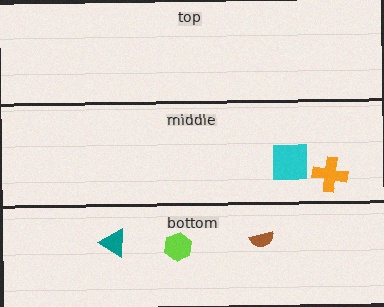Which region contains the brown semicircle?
The bottom region.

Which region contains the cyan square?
The middle region.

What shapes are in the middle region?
The orange cross, the cyan square.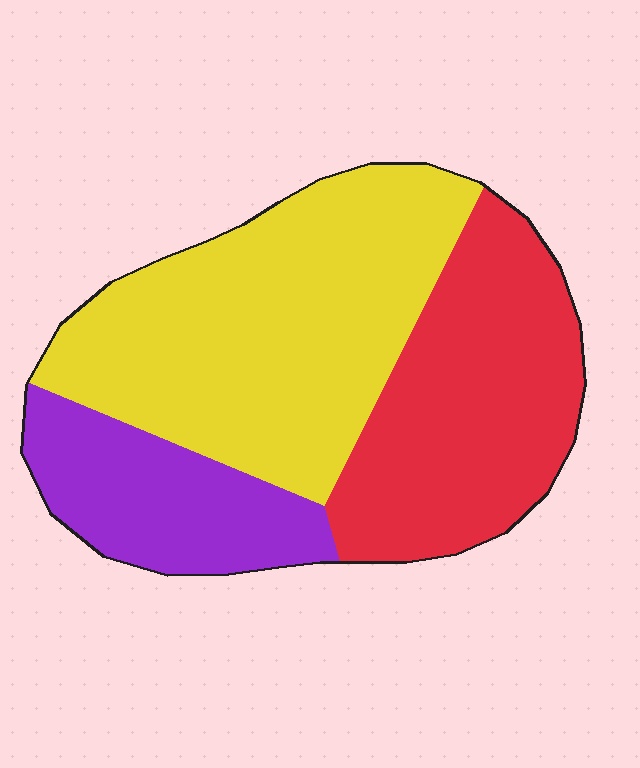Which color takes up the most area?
Yellow, at roughly 45%.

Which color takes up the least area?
Purple, at roughly 20%.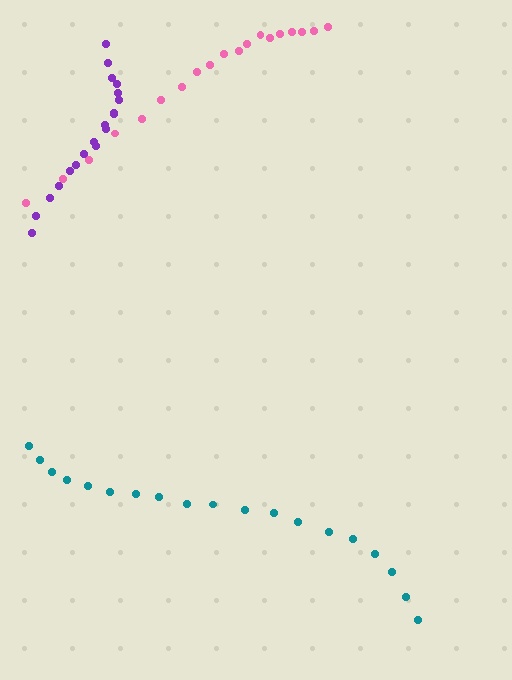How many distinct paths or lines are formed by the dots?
There are 3 distinct paths.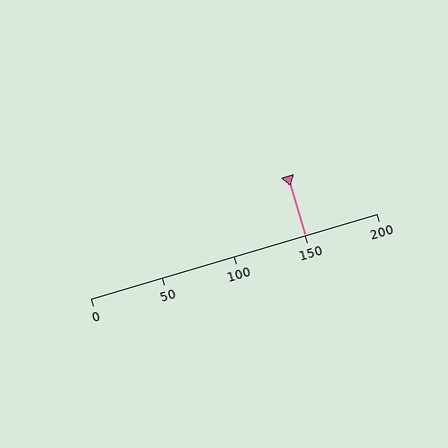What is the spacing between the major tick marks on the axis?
The major ticks are spaced 50 apart.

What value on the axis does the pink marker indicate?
The marker indicates approximately 150.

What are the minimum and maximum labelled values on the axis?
The axis runs from 0 to 200.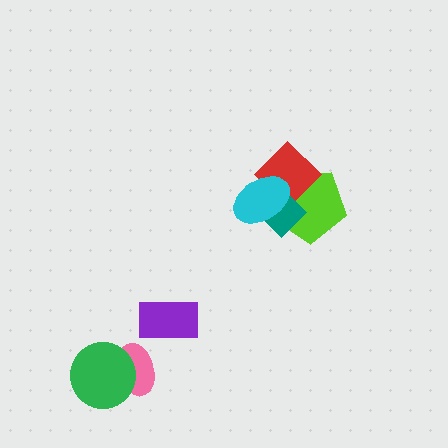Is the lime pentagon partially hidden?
Yes, it is partially covered by another shape.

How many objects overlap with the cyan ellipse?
3 objects overlap with the cyan ellipse.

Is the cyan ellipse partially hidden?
No, no other shape covers it.